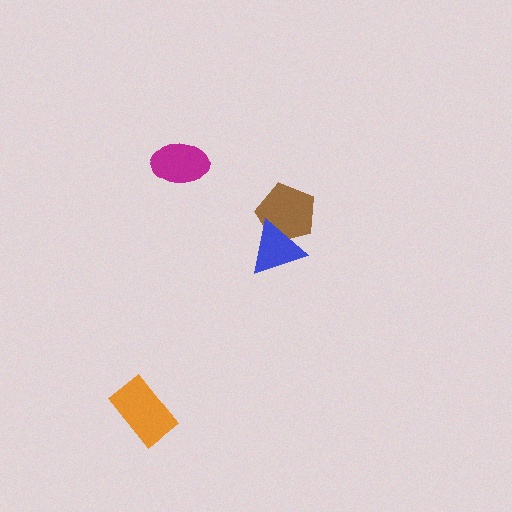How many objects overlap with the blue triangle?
1 object overlaps with the blue triangle.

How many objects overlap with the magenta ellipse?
0 objects overlap with the magenta ellipse.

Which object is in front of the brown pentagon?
The blue triangle is in front of the brown pentagon.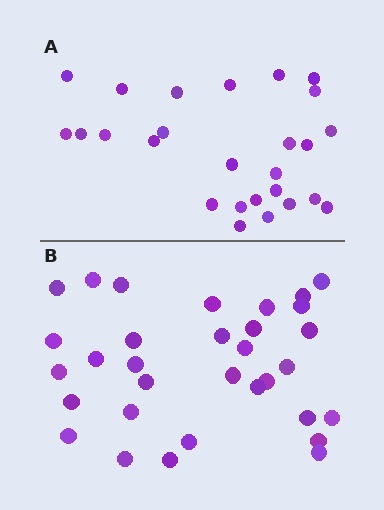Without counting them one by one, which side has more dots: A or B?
Region B (the bottom region) has more dots.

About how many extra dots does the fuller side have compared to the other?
Region B has about 6 more dots than region A.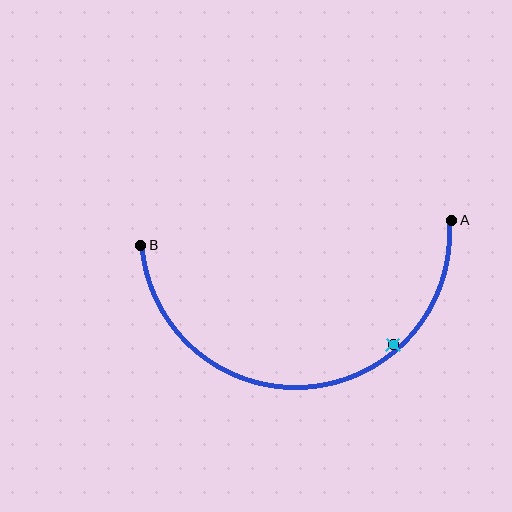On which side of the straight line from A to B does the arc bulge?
The arc bulges below the straight line connecting A and B.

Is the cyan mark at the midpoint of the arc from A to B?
No — the cyan mark does not lie on the arc at all. It sits slightly inside the curve.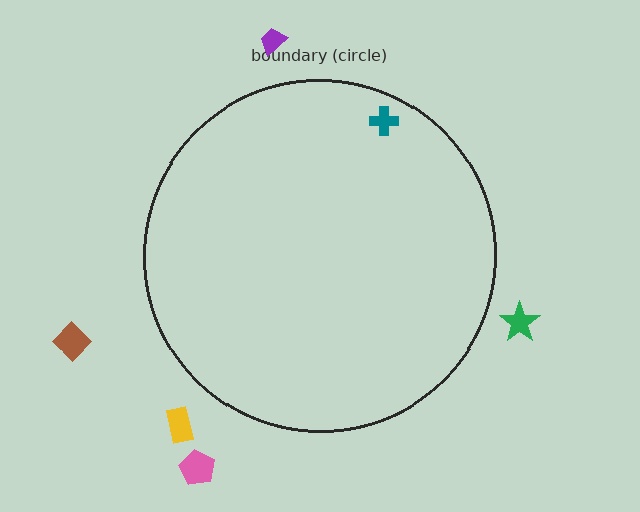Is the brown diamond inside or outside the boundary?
Outside.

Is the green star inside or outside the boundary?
Outside.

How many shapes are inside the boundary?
1 inside, 5 outside.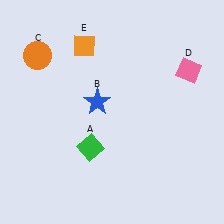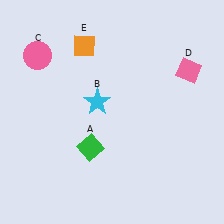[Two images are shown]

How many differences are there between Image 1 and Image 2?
There are 2 differences between the two images.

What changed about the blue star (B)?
In Image 1, B is blue. In Image 2, it changed to cyan.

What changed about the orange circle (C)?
In Image 1, C is orange. In Image 2, it changed to pink.